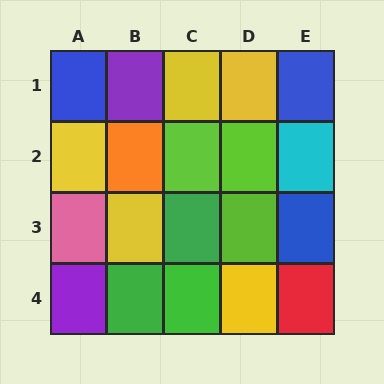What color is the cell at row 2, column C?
Lime.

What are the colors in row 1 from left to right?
Blue, purple, yellow, yellow, blue.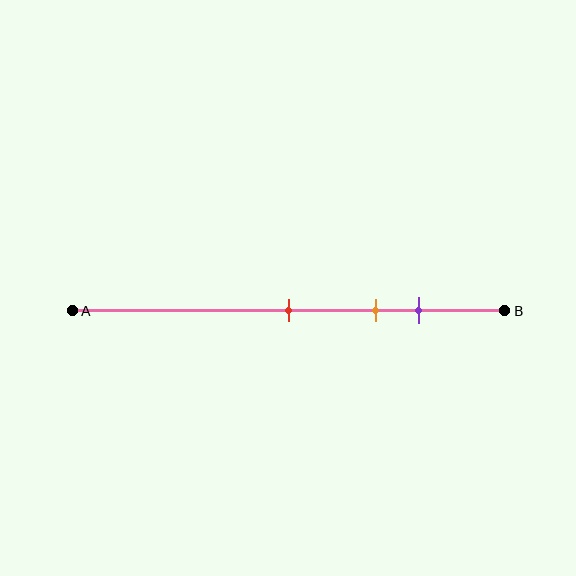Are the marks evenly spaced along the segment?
Yes, the marks are approximately evenly spaced.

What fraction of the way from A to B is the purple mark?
The purple mark is approximately 80% (0.8) of the way from A to B.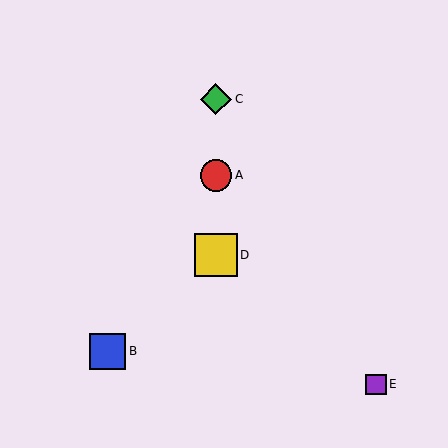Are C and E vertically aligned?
No, C is at x≈216 and E is at x≈376.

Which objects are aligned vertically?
Objects A, C, D are aligned vertically.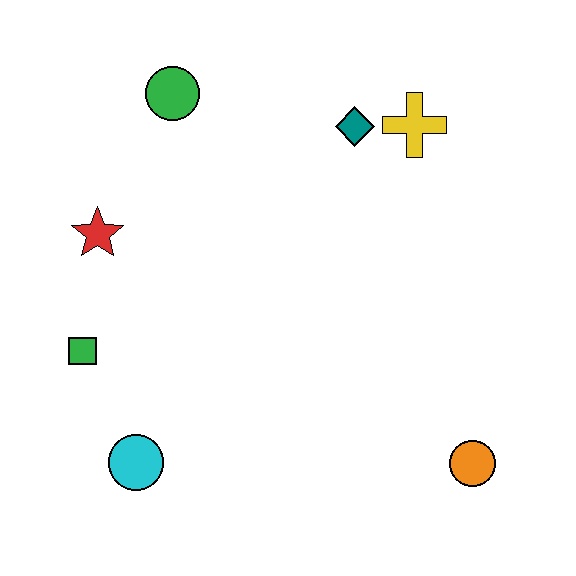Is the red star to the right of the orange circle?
No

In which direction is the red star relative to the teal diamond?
The red star is to the left of the teal diamond.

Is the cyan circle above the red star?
No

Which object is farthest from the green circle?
The orange circle is farthest from the green circle.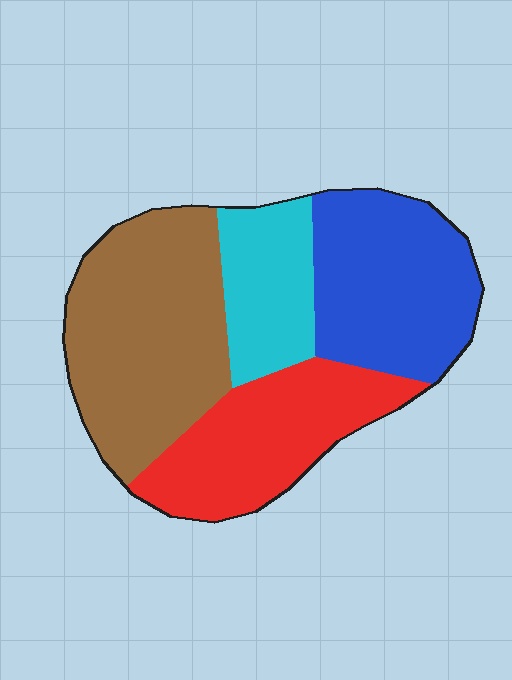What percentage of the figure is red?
Red covers around 25% of the figure.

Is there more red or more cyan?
Red.